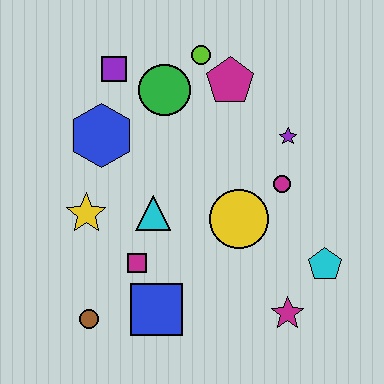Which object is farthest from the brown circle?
The lime circle is farthest from the brown circle.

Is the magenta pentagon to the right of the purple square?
Yes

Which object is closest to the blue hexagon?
The purple square is closest to the blue hexagon.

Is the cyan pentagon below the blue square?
No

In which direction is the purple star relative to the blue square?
The purple star is above the blue square.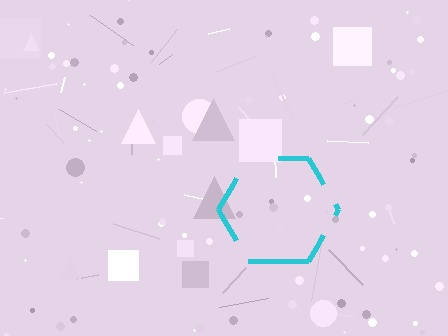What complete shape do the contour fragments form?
The contour fragments form a hexagon.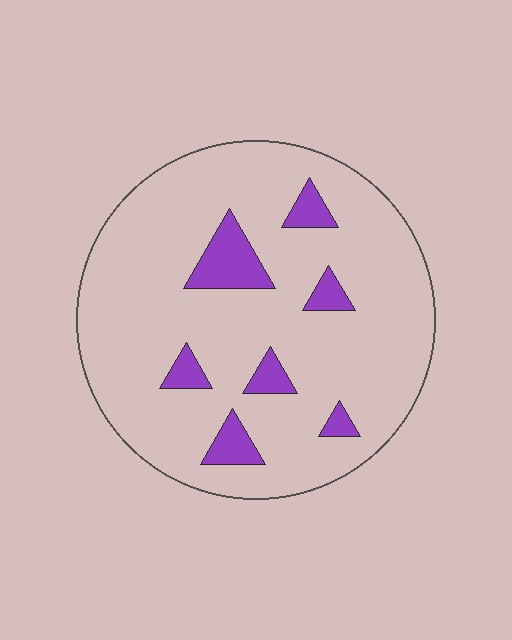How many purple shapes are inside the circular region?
7.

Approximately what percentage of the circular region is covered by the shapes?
Approximately 10%.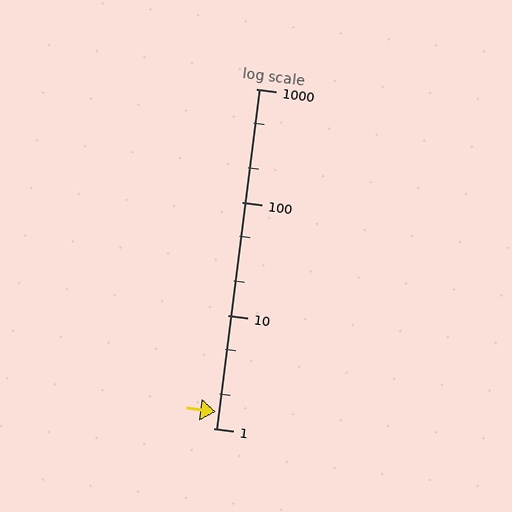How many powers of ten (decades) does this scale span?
The scale spans 3 decades, from 1 to 1000.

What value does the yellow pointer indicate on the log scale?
The pointer indicates approximately 1.4.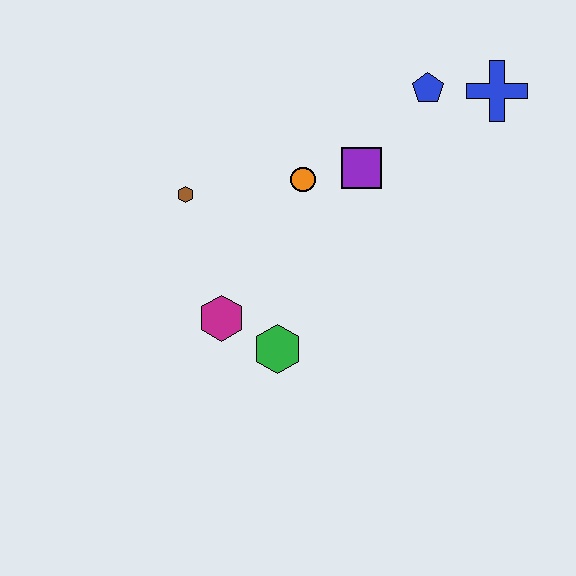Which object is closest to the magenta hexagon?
The green hexagon is closest to the magenta hexagon.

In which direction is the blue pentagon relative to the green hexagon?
The blue pentagon is above the green hexagon.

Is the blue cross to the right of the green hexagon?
Yes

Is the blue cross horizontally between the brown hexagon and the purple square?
No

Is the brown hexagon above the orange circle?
No